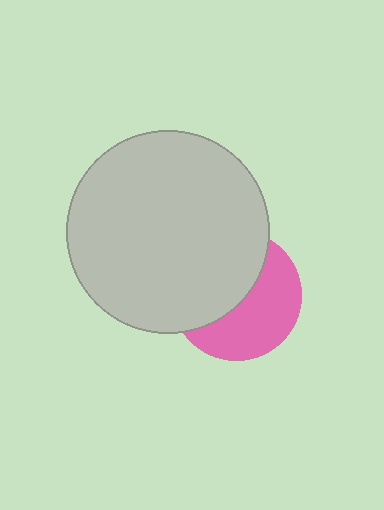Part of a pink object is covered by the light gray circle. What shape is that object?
It is a circle.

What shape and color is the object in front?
The object in front is a light gray circle.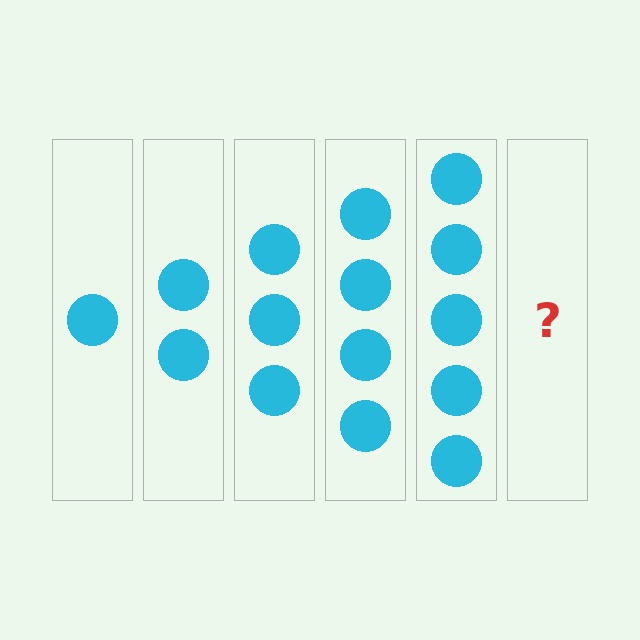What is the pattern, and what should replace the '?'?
The pattern is that each step adds one more circle. The '?' should be 6 circles.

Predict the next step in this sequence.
The next step is 6 circles.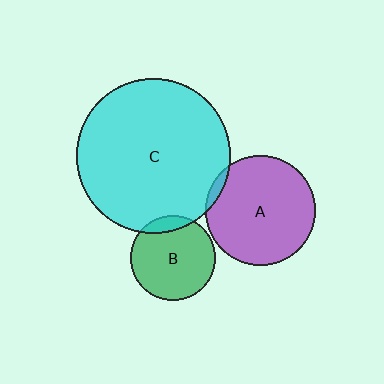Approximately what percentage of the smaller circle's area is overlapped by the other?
Approximately 10%.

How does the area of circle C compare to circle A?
Approximately 2.0 times.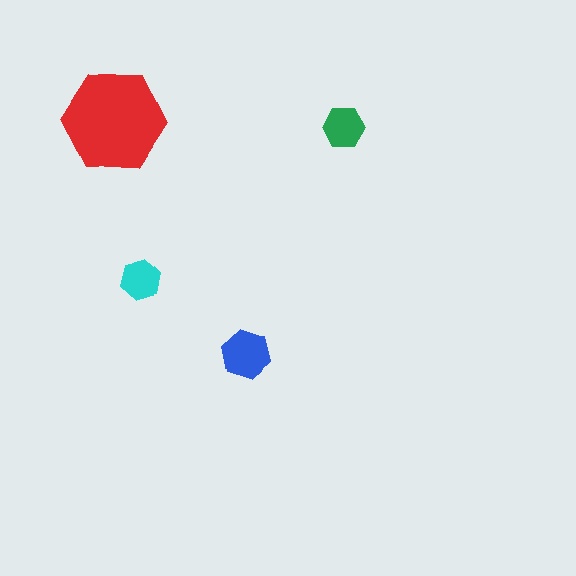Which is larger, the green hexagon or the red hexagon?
The red one.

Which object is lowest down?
The blue hexagon is bottommost.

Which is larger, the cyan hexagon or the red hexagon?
The red one.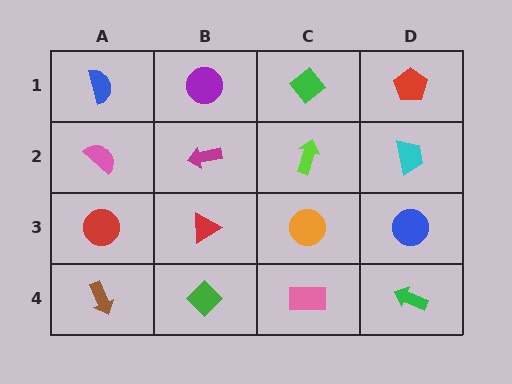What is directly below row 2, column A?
A red circle.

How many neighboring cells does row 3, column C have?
4.